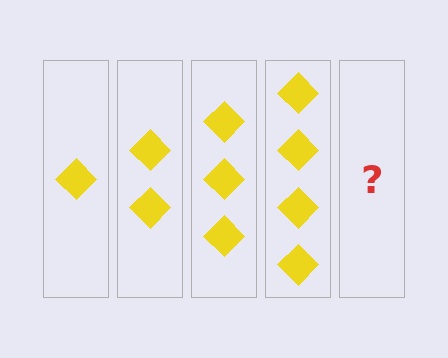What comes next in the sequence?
The next element should be 5 diamonds.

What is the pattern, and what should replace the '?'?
The pattern is that each step adds one more diamond. The '?' should be 5 diamonds.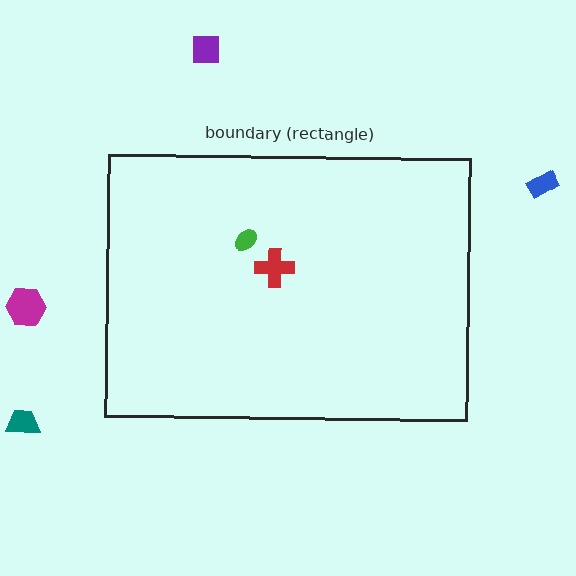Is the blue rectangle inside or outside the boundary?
Outside.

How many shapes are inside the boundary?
2 inside, 4 outside.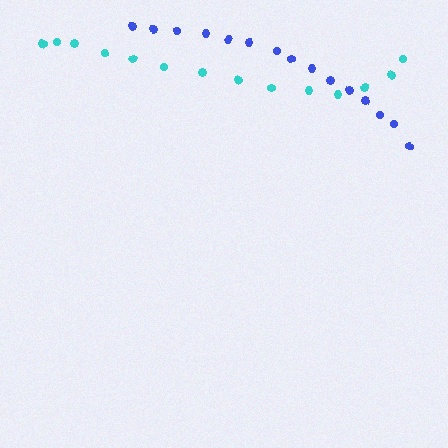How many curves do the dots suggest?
There are 2 distinct paths.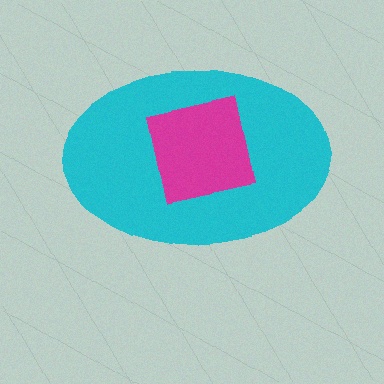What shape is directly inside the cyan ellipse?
The magenta square.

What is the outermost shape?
The cyan ellipse.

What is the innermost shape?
The magenta square.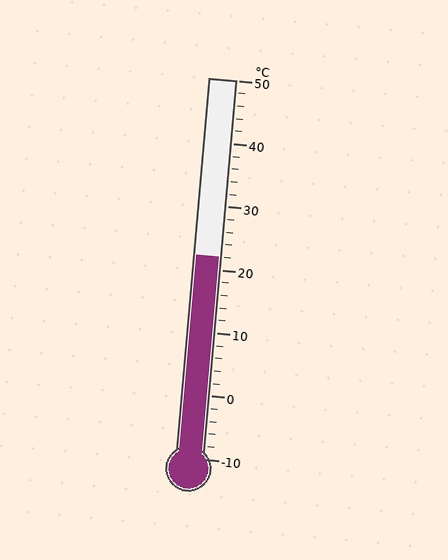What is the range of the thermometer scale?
The thermometer scale ranges from -10°C to 50°C.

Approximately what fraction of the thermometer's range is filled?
The thermometer is filled to approximately 55% of its range.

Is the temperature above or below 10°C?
The temperature is above 10°C.